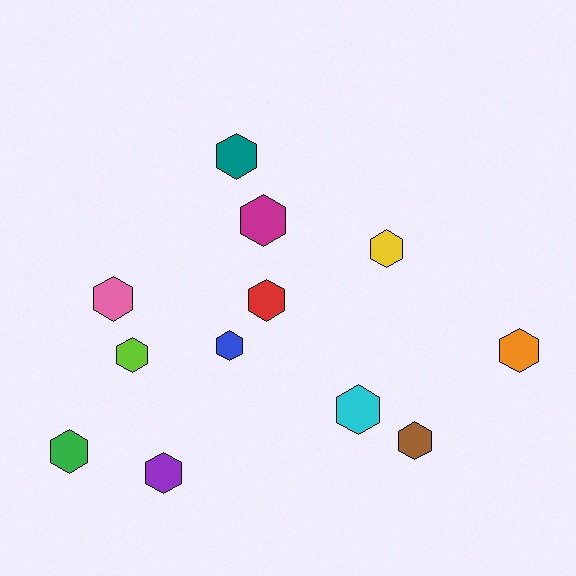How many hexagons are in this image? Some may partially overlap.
There are 12 hexagons.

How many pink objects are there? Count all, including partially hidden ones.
There is 1 pink object.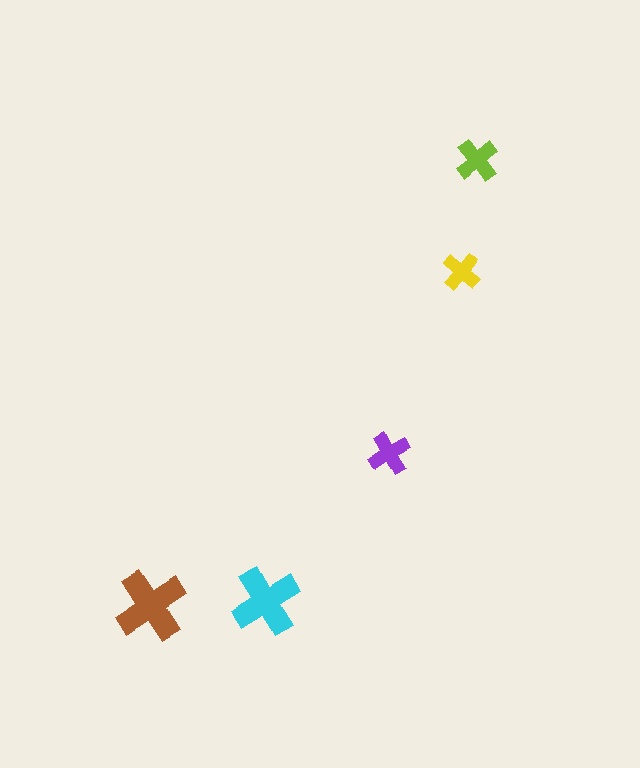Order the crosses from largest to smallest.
the brown one, the cyan one, the lime one, the purple one, the yellow one.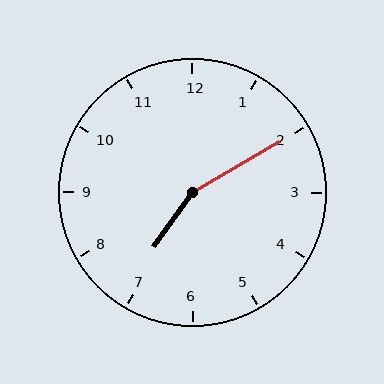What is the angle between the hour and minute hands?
Approximately 155 degrees.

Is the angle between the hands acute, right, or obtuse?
It is obtuse.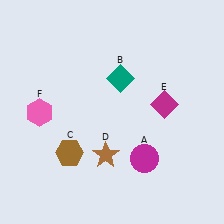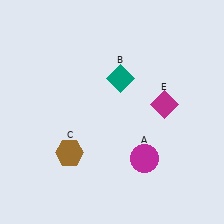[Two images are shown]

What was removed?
The pink hexagon (F), the brown star (D) were removed in Image 2.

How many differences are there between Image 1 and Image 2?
There are 2 differences between the two images.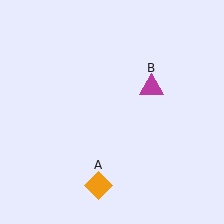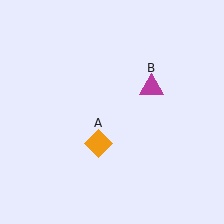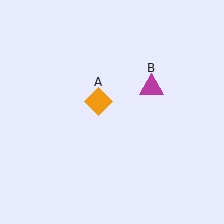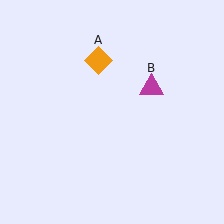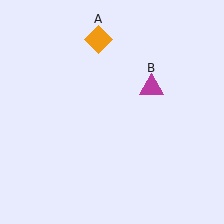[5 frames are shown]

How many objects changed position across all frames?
1 object changed position: orange diamond (object A).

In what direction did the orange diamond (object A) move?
The orange diamond (object A) moved up.